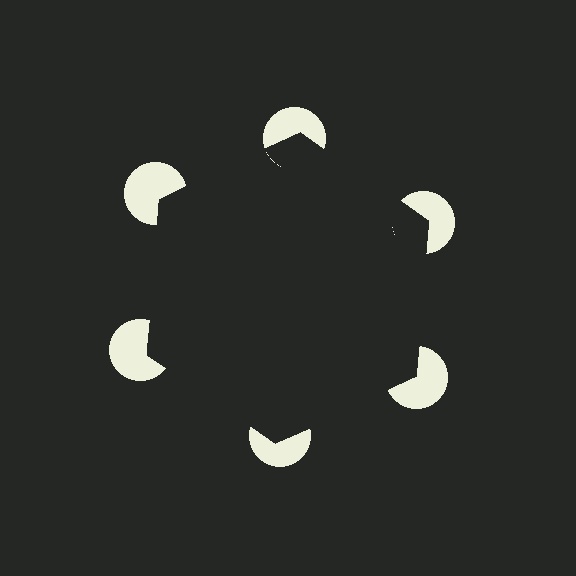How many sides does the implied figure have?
6 sides.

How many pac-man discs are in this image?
There are 6 — one at each vertex of the illusory hexagon.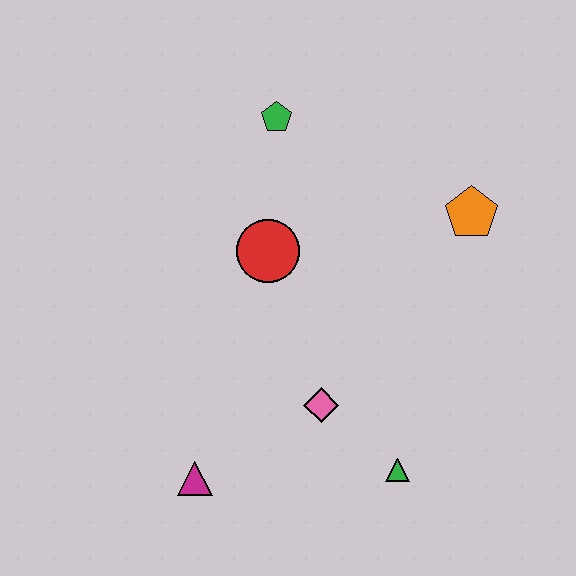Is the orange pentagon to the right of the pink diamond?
Yes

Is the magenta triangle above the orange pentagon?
No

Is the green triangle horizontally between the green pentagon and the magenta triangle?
No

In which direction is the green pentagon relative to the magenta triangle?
The green pentagon is above the magenta triangle.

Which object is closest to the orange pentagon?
The red circle is closest to the orange pentagon.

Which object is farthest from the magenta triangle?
The orange pentagon is farthest from the magenta triangle.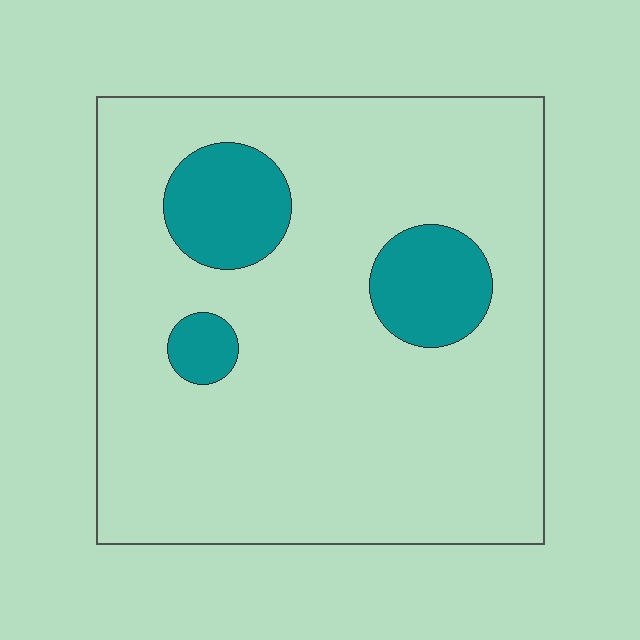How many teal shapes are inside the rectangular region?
3.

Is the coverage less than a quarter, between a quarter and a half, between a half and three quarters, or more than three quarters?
Less than a quarter.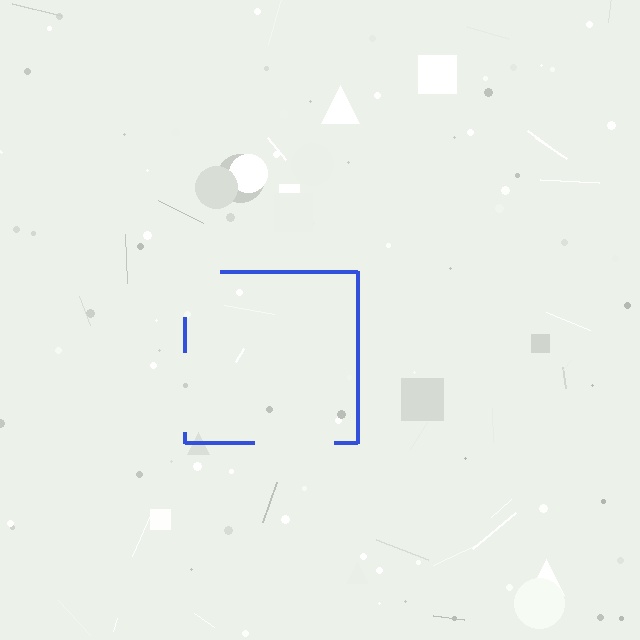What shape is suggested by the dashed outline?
The dashed outline suggests a square.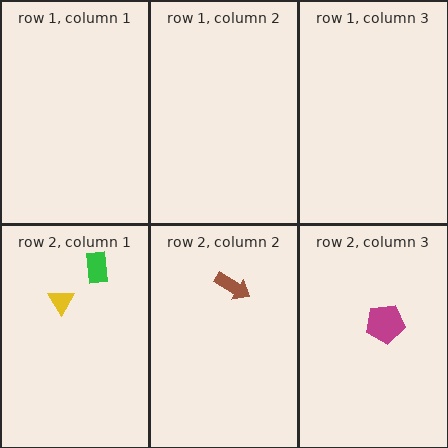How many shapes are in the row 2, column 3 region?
1.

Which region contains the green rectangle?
The row 2, column 1 region.